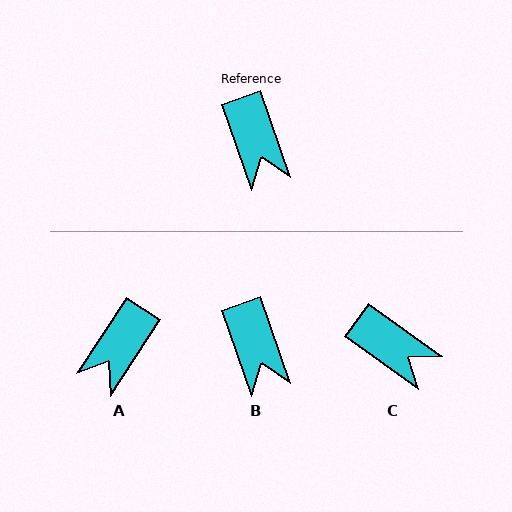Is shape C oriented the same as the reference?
No, it is off by about 35 degrees.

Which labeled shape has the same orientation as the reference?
B.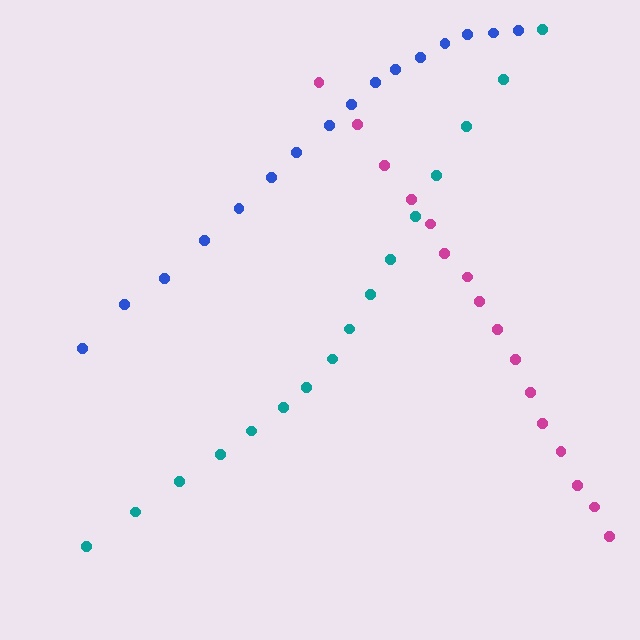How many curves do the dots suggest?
There are 3 distinct paths.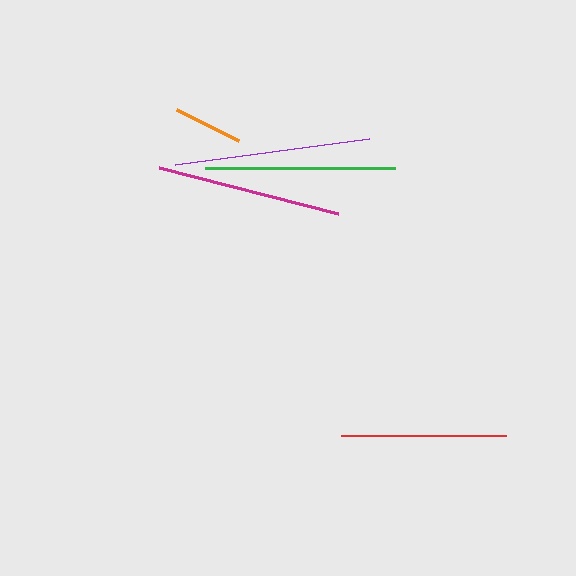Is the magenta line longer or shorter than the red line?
The magenta line is longer than the red line.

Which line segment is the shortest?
The orange line is the shortest at approximately 69 pixels.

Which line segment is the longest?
The purple line is the longest at approximately 195 pixels.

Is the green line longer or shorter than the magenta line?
The green line is longer than the magenta line.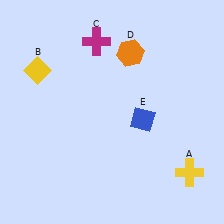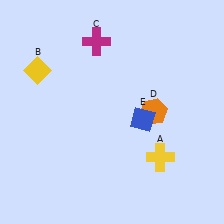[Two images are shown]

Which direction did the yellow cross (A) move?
The yellow cross (A) moved left.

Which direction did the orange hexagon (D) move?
The orange hexagon (D) moved down.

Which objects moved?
The objects that moved are: the yellow cross (A), the orange hexagon (D).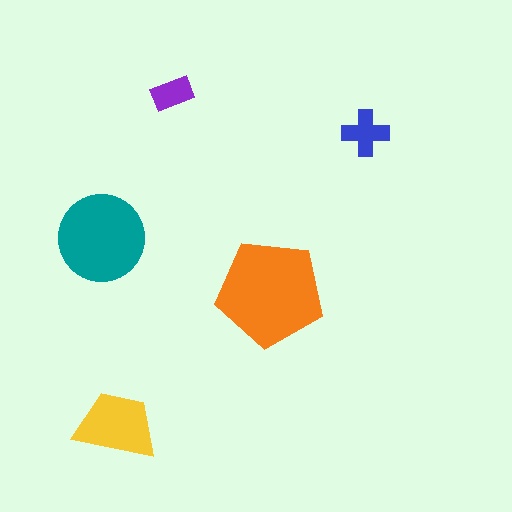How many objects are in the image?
There are 5 objects in the image.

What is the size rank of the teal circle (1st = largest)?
2nd.